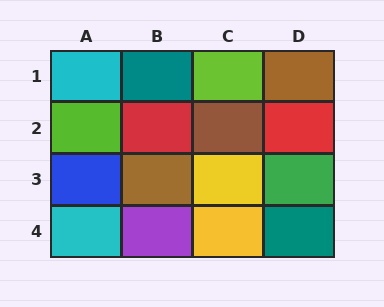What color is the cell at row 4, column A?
Cyan.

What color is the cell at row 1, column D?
Brown.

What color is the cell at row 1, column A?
Cyan.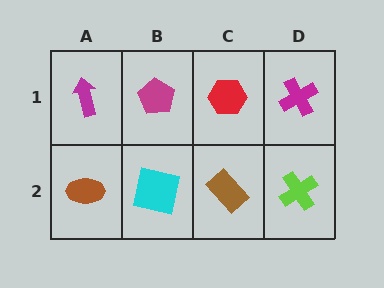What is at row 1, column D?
A magenta cross.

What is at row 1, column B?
A magenta pentagon.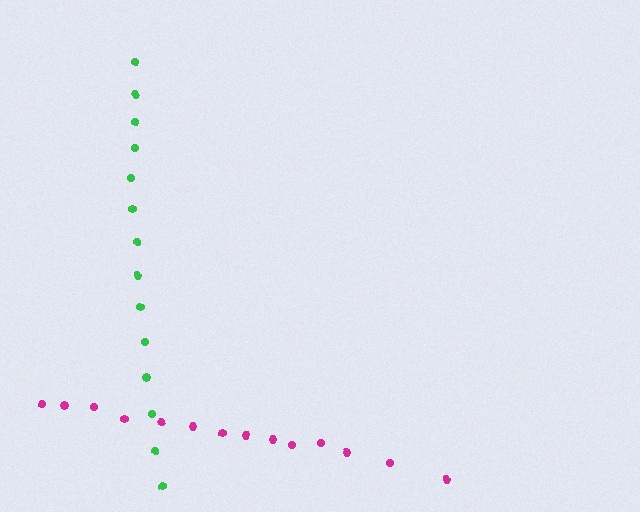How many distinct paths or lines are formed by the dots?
There are 2 distinct paths.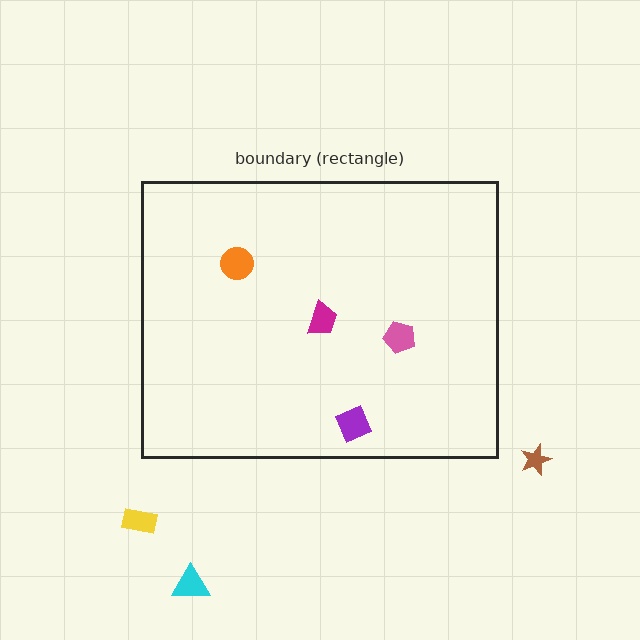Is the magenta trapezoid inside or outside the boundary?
Inside.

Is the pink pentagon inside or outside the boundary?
Inside.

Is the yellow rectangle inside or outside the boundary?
Outside.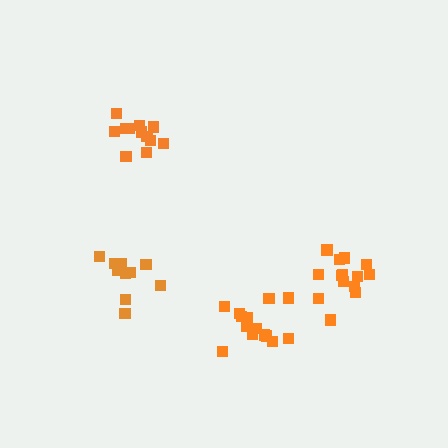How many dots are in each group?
Group 1: 12 dots, Group 2: 14 dots, Group 3: 14 dots, Group 4: 10 dots (50 total).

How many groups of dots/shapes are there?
There are 4 groups.